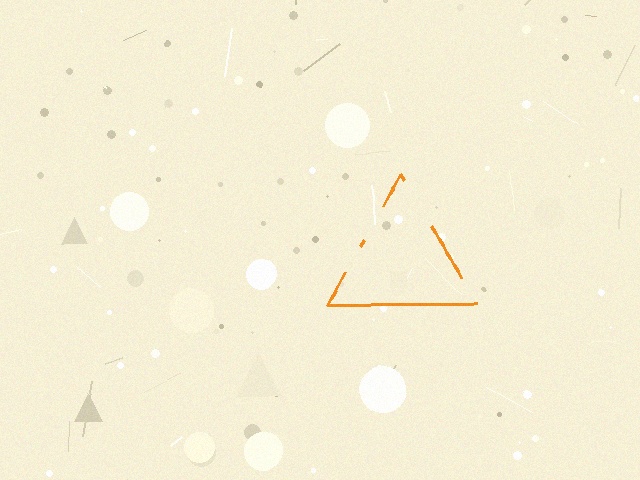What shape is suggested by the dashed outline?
The dashed outline suggests a triangle.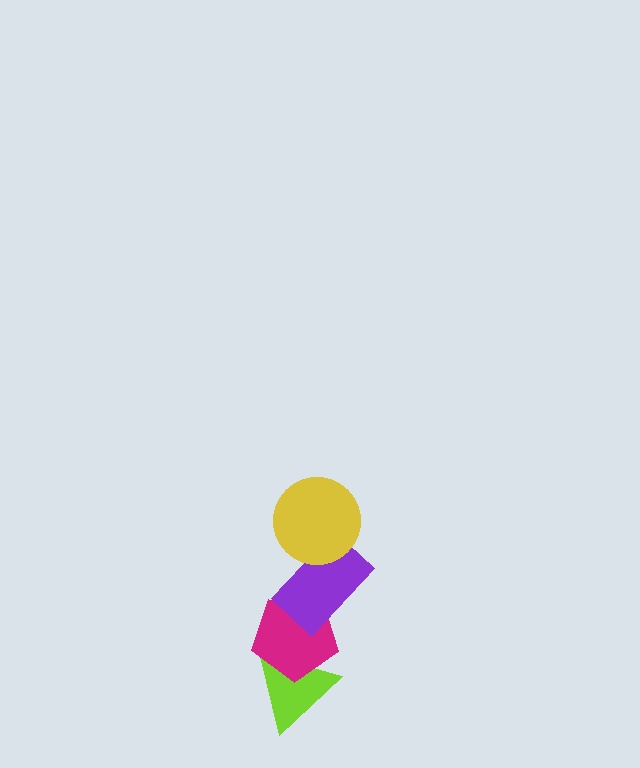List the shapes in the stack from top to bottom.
From top to bottom: the yellow circle, the purple rectangle, the magenta pentagon, the lime triangle.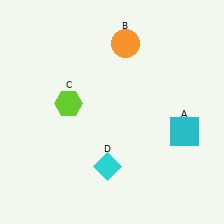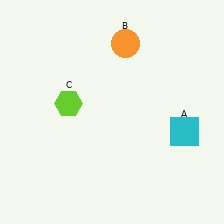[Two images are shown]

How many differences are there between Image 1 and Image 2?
There is 1 difference between the two images.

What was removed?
The cyan diamond (D) was removed in Image 2.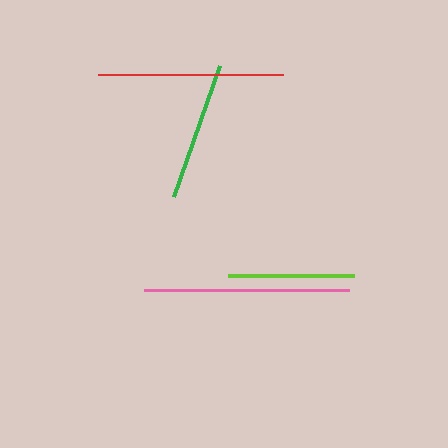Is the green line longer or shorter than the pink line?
The pink line is longer than the green line.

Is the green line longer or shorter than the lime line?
The green line is longer than the lime line.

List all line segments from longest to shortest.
From longest to shortest: pink, red, green, lime.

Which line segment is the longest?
The pink line is the longest at approximately 205 pixels.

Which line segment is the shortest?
The lime line is the shortest at approximately 126 pixels.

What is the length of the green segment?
The green segment is approximately 139 pixels long.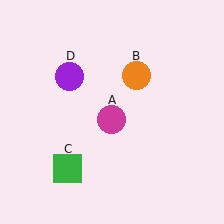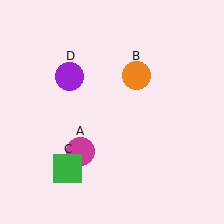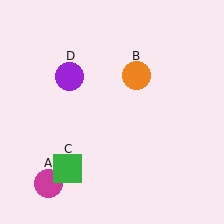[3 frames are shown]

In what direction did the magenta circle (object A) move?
The magenta circle (object A) moved down and to the left.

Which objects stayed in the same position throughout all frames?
Orange circle (object B) and green square (object C) and purple circle (object D) remained stationary.